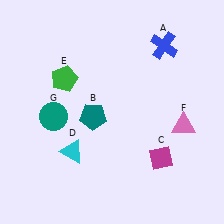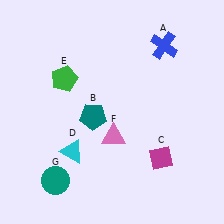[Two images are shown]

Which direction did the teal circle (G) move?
The teal circle (G) moved down.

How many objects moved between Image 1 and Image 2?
2 objects moved between the two images.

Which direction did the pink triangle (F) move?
The pink triangle (F) moved left.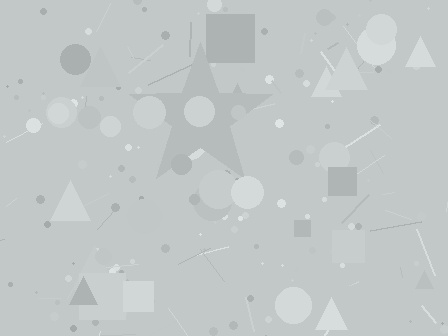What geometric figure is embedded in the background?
A star is embedded in the background.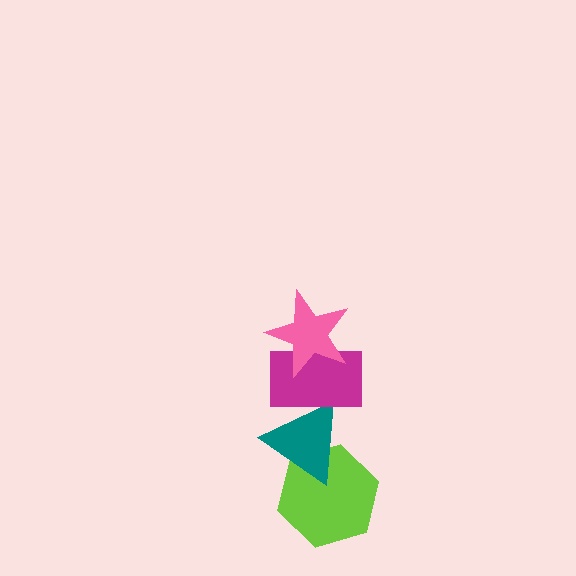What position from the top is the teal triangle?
The teal triangle is 3rd from the top.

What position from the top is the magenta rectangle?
The magenta rectangle is 2nd from the top.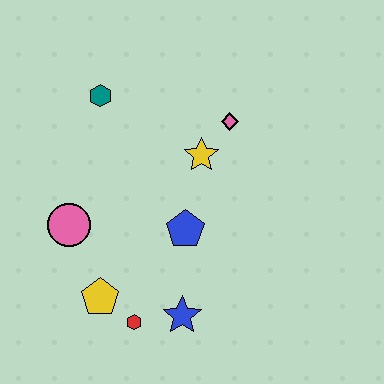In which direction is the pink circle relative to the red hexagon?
The pink circle is above the red hexagon.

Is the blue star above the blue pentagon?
No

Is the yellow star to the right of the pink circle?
Yes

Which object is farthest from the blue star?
The teal hexagon is farthest from the blue star.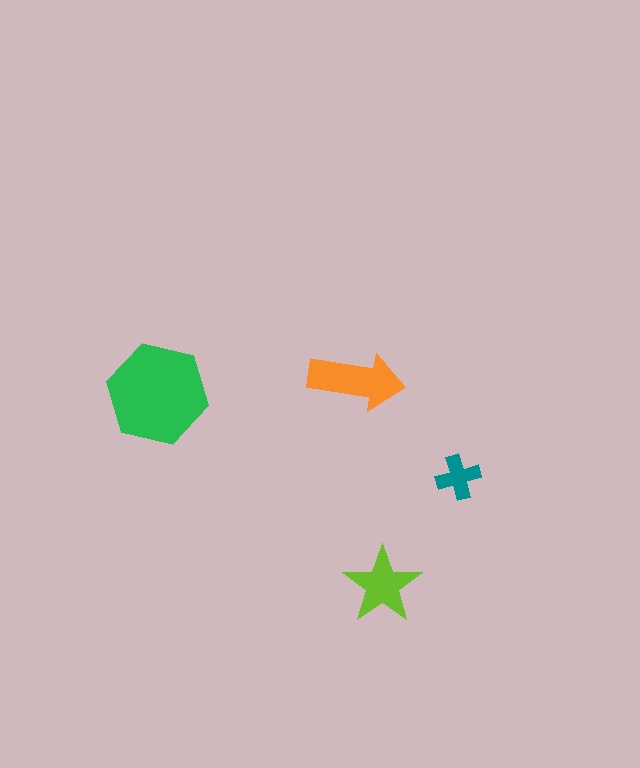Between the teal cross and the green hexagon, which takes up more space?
The green hexagon.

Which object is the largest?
The green hexagon.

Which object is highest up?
The orange arrow is topmost.